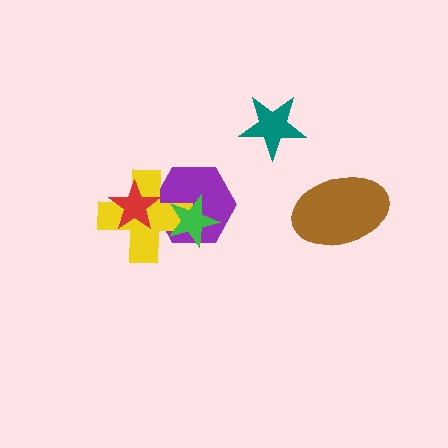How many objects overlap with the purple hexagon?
3 objects overlap with the purple hexagon.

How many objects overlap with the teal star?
0 objects overlap with the teal star.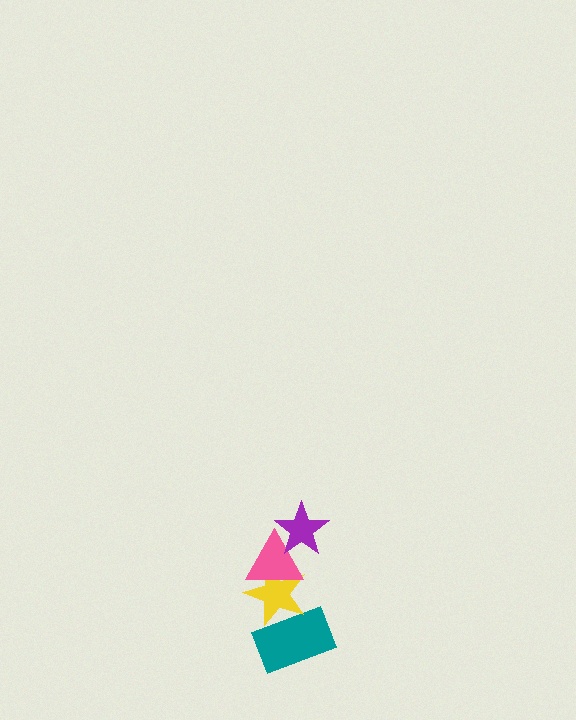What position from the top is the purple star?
The purple star is 1st from the top.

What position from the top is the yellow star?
The yellow star is 3rd from the top.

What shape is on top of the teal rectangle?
The yellow star is on top of the teal rectangle.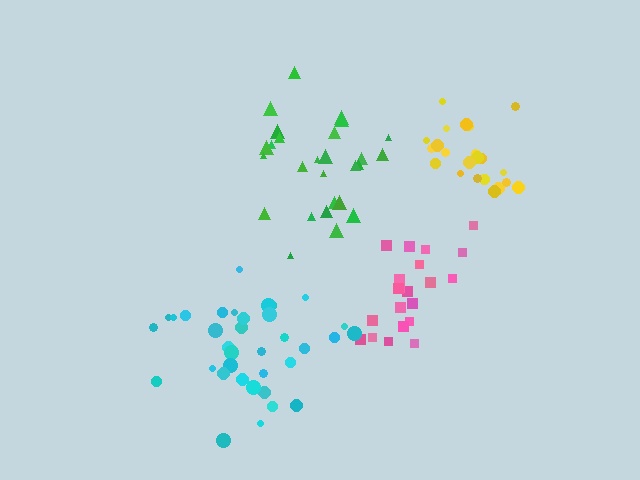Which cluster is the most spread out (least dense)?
Cyan.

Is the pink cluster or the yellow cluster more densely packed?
Yellow.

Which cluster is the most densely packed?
Yellow.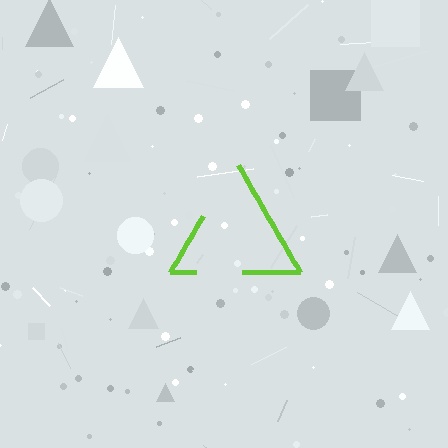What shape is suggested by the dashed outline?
The dashed outline suggests a triangle.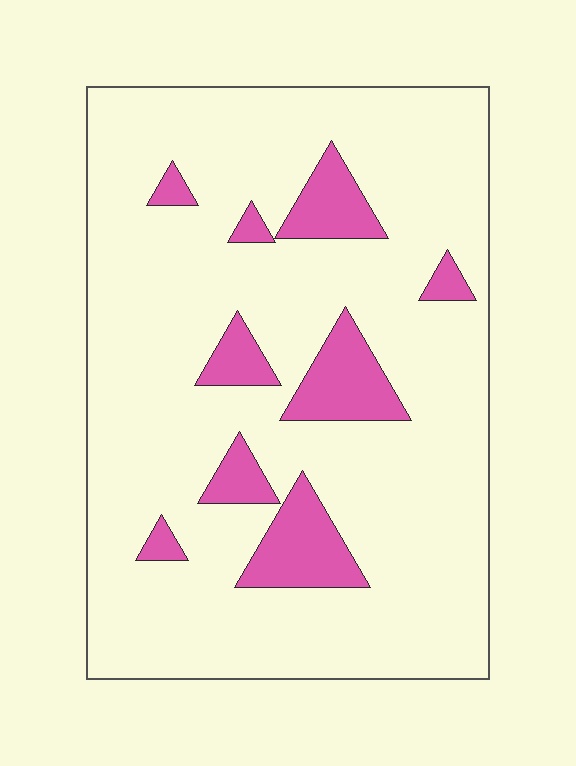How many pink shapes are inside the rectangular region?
9.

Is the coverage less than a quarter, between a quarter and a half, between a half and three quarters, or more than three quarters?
Less than a quarter.